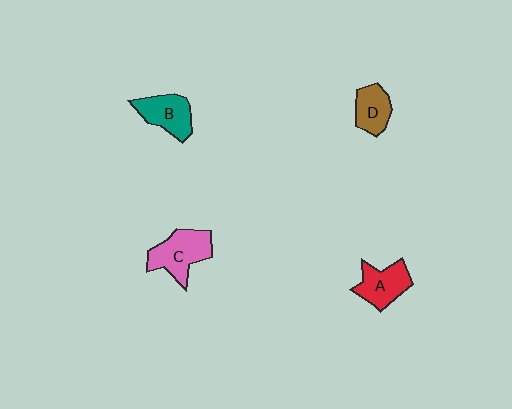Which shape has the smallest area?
Shape D (brown).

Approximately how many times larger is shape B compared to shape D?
Approximately 1.2 times.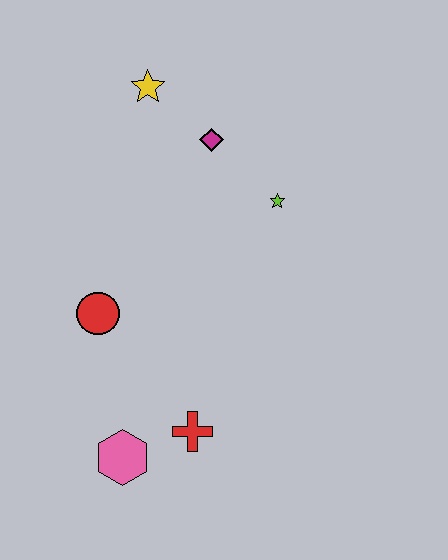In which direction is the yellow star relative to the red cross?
The yellow star is above the red cross.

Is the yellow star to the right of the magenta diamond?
No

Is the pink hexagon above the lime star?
No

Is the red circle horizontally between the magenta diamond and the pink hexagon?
No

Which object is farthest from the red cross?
The yellow star is farthest from the red cross.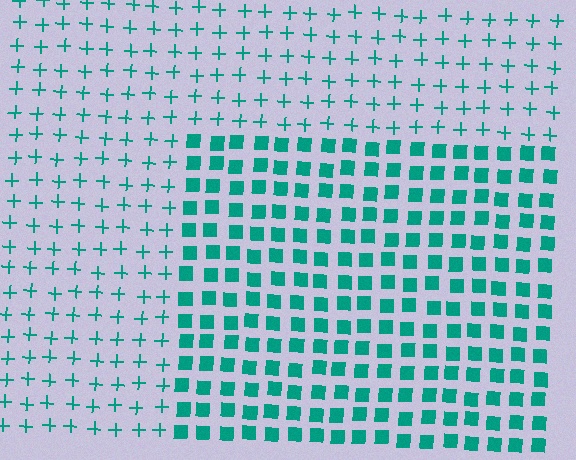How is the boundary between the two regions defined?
The boundary is defined by a change in element shape: squares inside vs. plus signs outside. All elements share the same color and spacing.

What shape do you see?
I see a rectangle.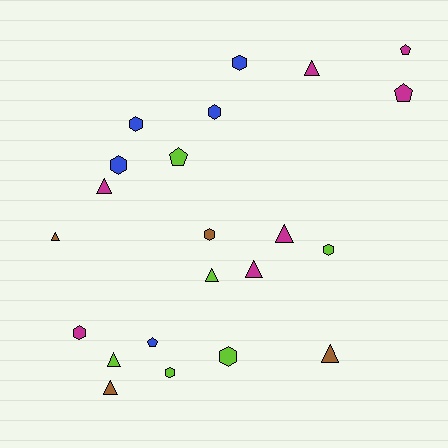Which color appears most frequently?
Magenta, with 7 objects.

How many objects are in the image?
There are 22 objects.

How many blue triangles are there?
There are no blue triangles.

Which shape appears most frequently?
Hexagon, with 9 objects.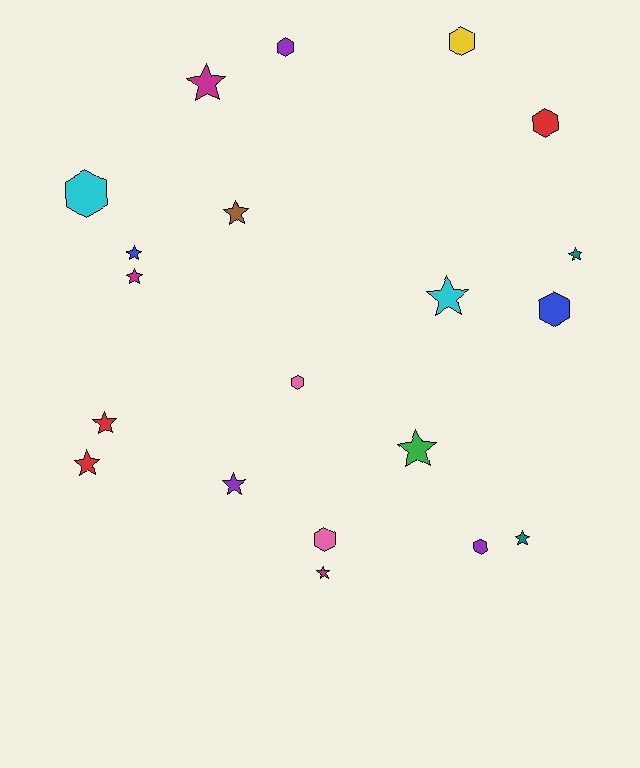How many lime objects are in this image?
There are no lime objects.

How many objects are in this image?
There are 20 objects.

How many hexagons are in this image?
There are 8 hexagons.